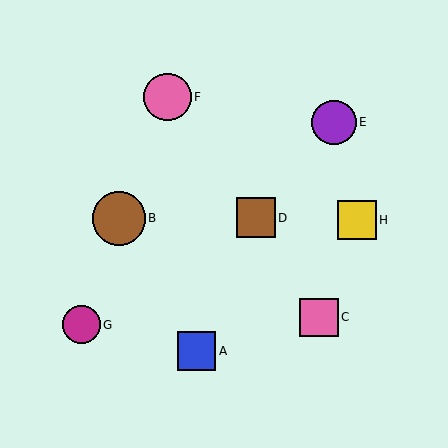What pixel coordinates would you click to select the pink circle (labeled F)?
Click at (167, 97) to select the pink circle F.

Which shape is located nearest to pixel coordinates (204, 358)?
The blue square (labeled A) at (197, 351) is nearest to that location.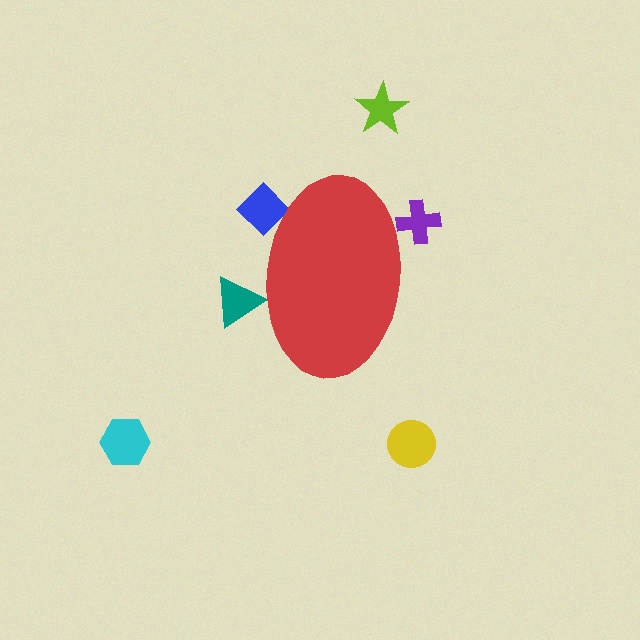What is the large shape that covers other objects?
A red ellipse.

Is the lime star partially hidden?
No, the lime star is fully visible.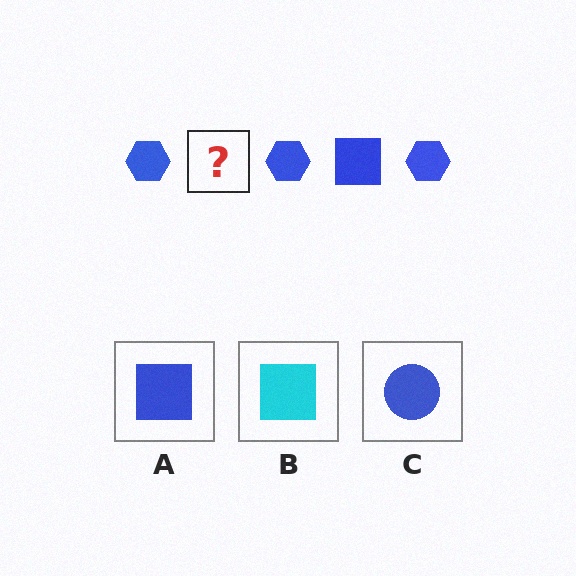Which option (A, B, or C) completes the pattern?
A.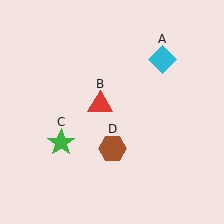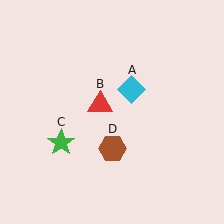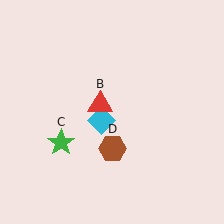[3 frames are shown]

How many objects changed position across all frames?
1 object changed position: cyan diamond (object A).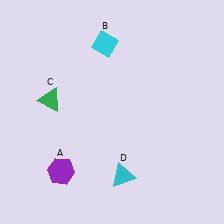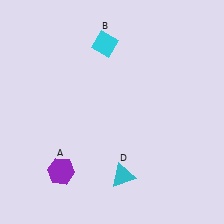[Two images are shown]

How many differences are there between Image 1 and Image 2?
There is 1 difference between the two images.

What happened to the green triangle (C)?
The green triangle (C) was removed in Image 2. It was in the top-left area of Image 1.